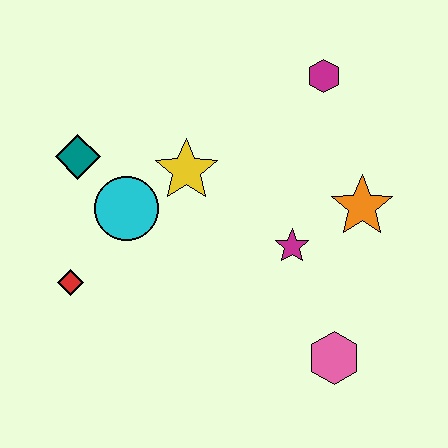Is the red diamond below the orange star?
Yes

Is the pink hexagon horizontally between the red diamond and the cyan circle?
No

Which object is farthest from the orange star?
The red diamond is farthest from the orange star.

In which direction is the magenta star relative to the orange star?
The magenta star is to the left of the orange star.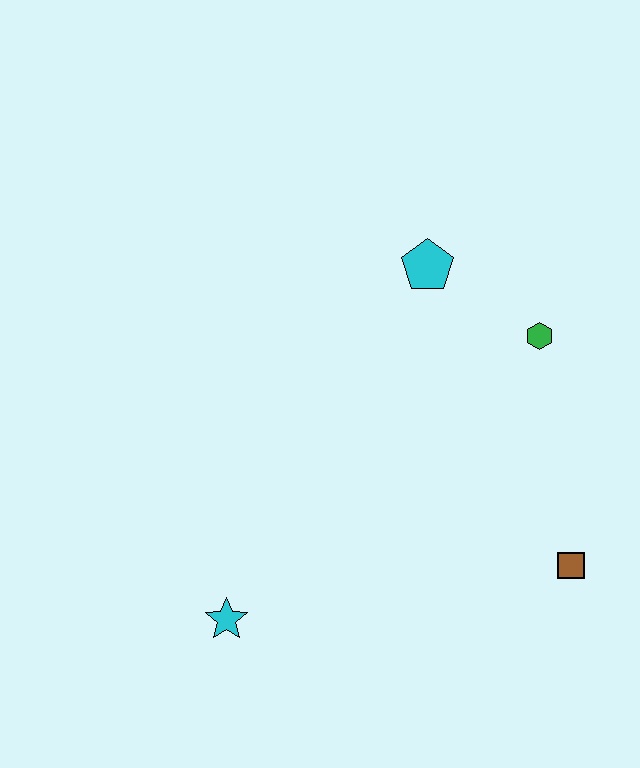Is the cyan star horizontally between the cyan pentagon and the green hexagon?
No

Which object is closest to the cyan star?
The brown square is closest to the cyan star.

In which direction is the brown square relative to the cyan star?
The brown square is to the right of the cyan star.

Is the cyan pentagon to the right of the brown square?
No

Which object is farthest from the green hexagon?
The cyan star is farthest from the green hexagon.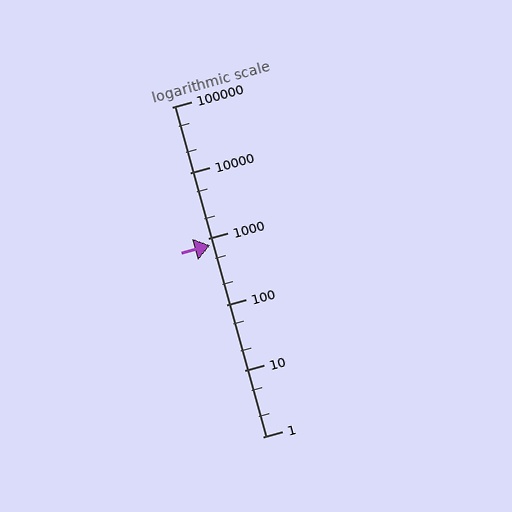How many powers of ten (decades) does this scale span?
The scale spans 5 decades, from 1 to 100000.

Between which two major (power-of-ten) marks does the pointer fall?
The pointer is between 100 and 1000.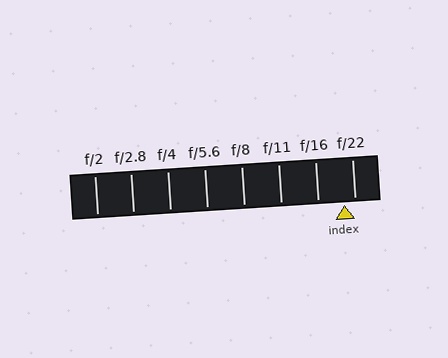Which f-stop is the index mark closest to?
The index mark is closest to f/22.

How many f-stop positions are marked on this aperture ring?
There are 8 f-stop positions marked.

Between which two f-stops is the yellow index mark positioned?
The index mark is between f/16 and f/22.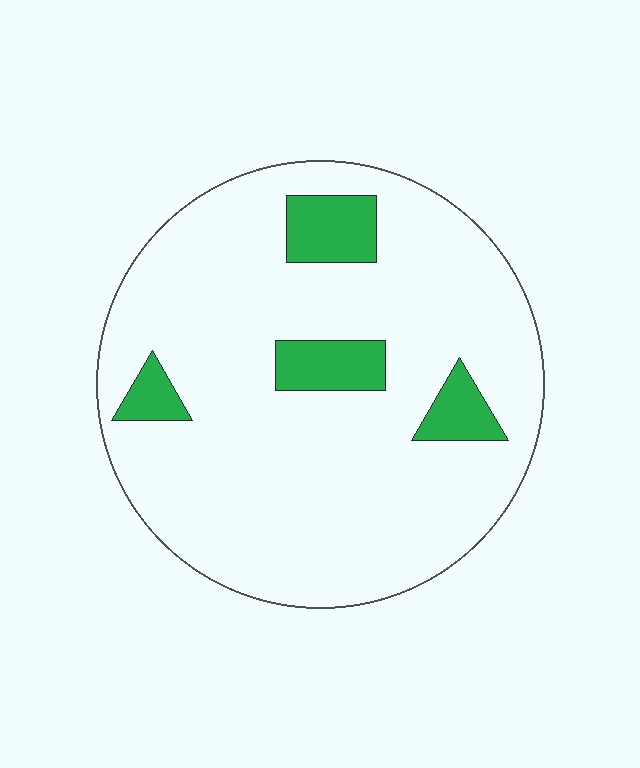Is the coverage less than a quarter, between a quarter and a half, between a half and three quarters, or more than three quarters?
Less than a quarter.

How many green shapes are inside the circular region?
4.